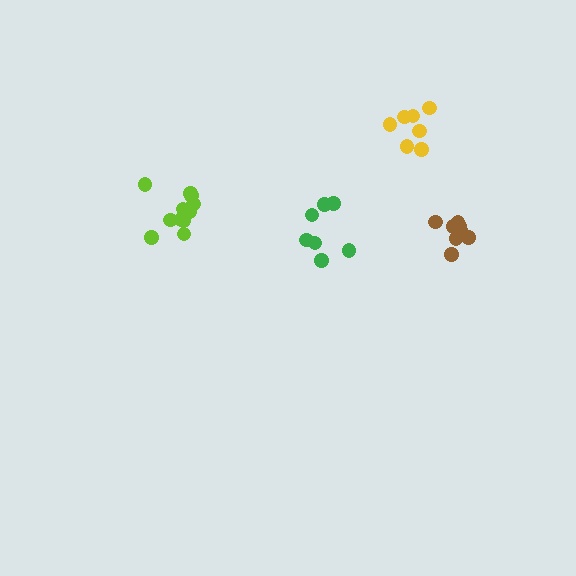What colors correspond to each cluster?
The clusters are colored: green, yellow, lime, brown.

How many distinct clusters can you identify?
There are 4 distinct clusters.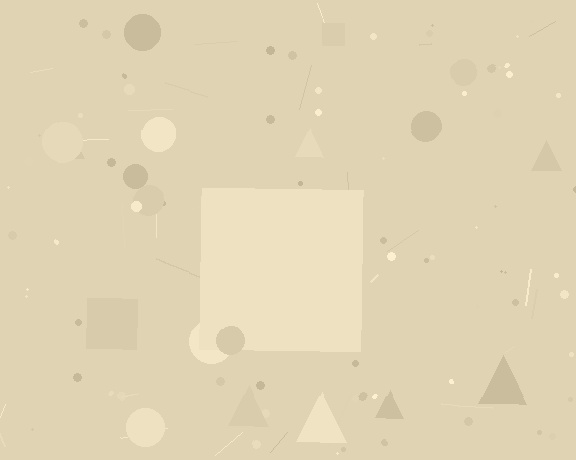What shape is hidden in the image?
A square is hidden in the image.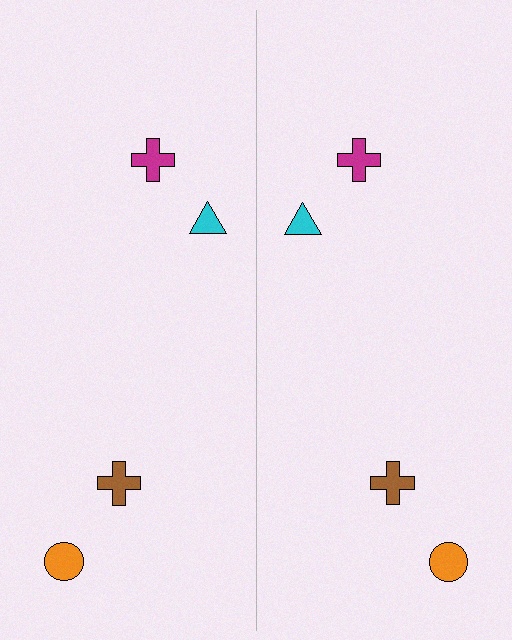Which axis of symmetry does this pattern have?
The pattern has a vertical axis of symmetry running through the center of the image.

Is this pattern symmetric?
Yes, this pattern has bilateral (reflection) symmetry.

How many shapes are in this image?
There are 8 shapes in this image.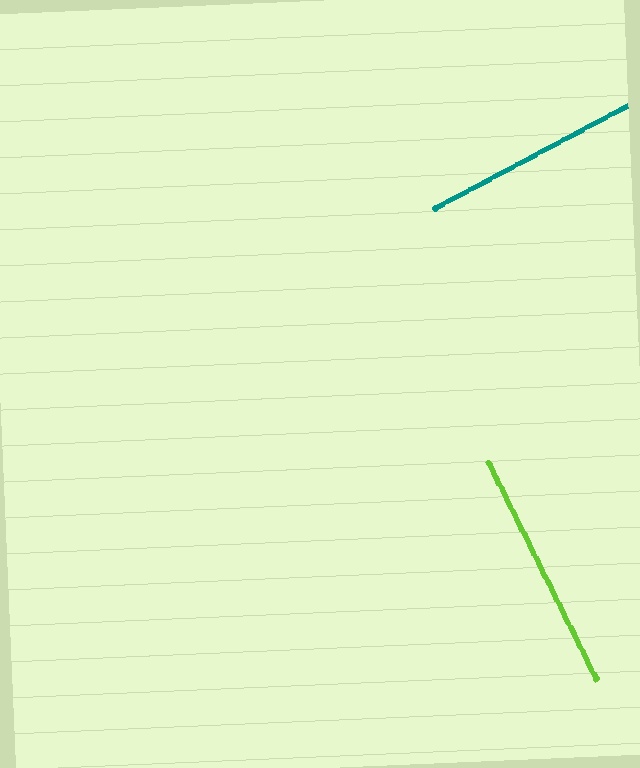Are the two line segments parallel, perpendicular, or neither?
Perpendicular — they meet at approximately 88°.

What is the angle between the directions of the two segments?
Approximately 88 degrees.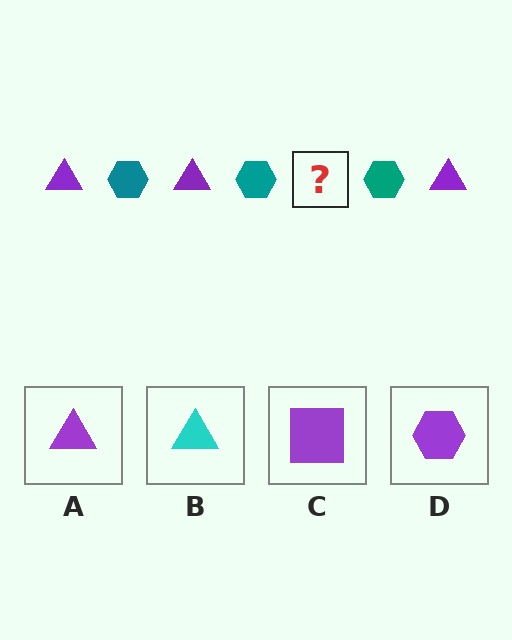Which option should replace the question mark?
Option A.